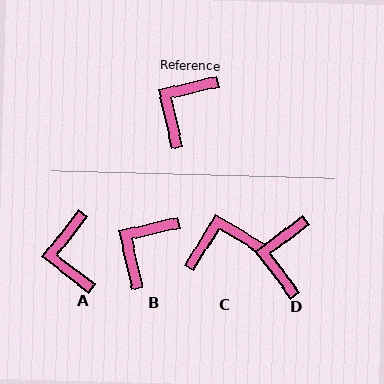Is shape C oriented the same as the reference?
No, it is off by about 45 degrees.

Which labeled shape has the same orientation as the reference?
B.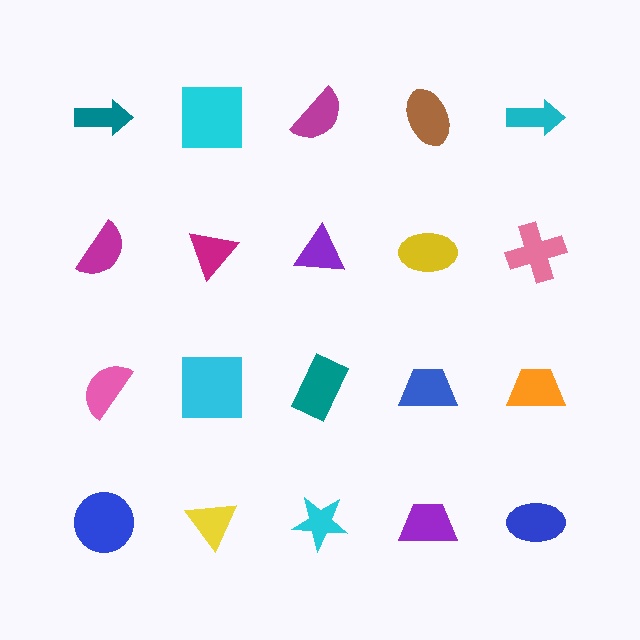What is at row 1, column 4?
A brown ellipse.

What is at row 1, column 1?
A teal arrow.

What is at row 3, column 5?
An orange trapezoid.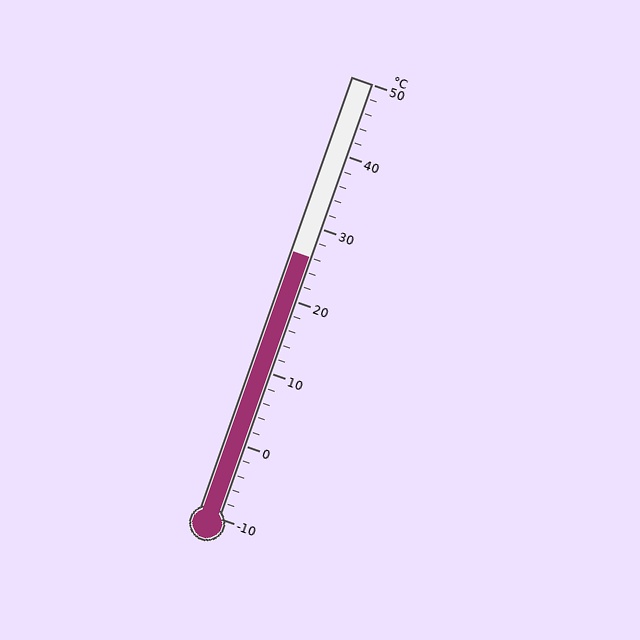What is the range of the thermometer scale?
The thermometer scale ranges from -10°C to 50°C.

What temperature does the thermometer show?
The thermometer shows approximately 26°C.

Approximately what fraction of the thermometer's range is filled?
The thermometer is filled to approximately 60% of its range.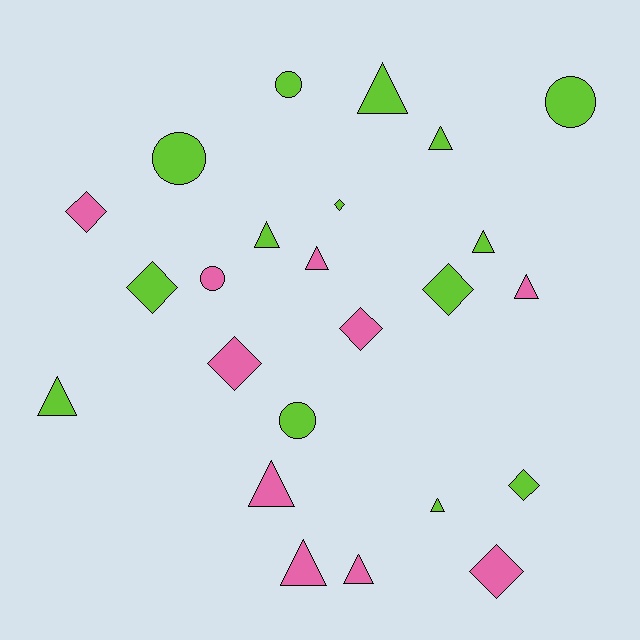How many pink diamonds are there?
There are 4 pink diamonds.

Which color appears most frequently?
Lime, with 14 objects.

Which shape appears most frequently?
Triangle, with 11 objects.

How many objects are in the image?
There are 24 objects.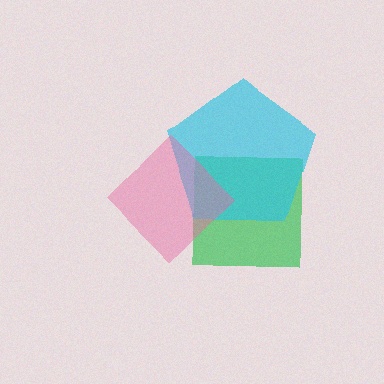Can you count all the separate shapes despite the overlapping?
Yes, there are 3 separate shapes.